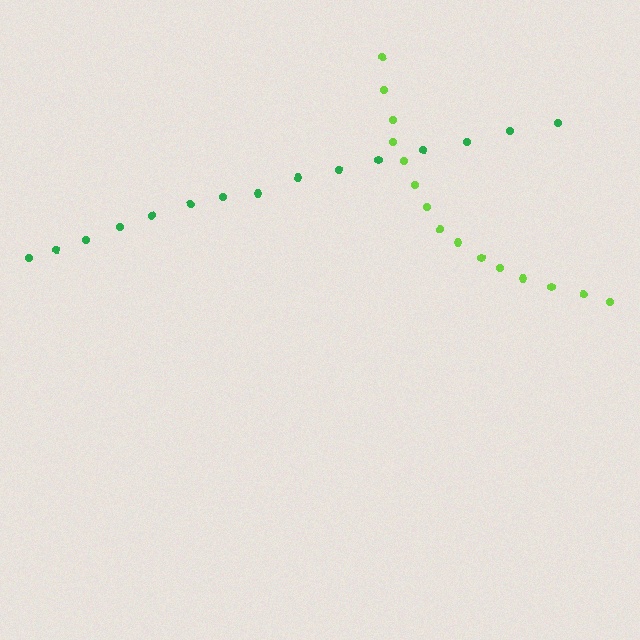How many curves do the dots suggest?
There are 2 distinct paths.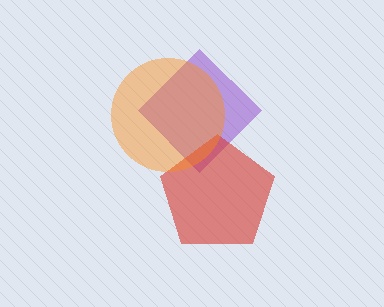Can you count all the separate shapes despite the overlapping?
Yes, there are 3 separate shapes.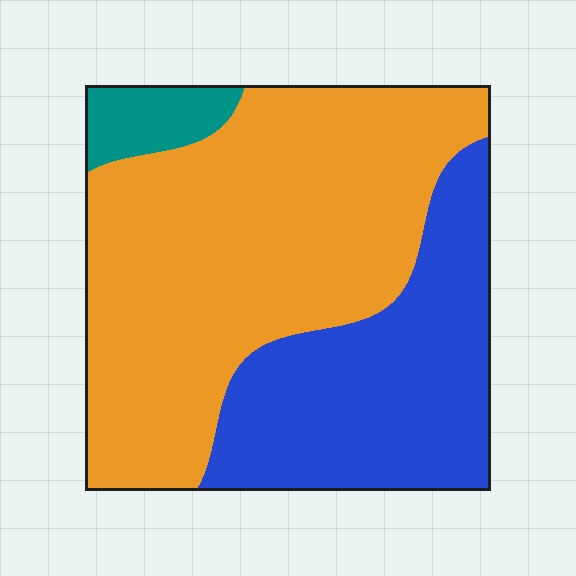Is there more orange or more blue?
Orange.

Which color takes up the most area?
Orange, at roughly 60%.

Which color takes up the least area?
Teal, at roughly 5%.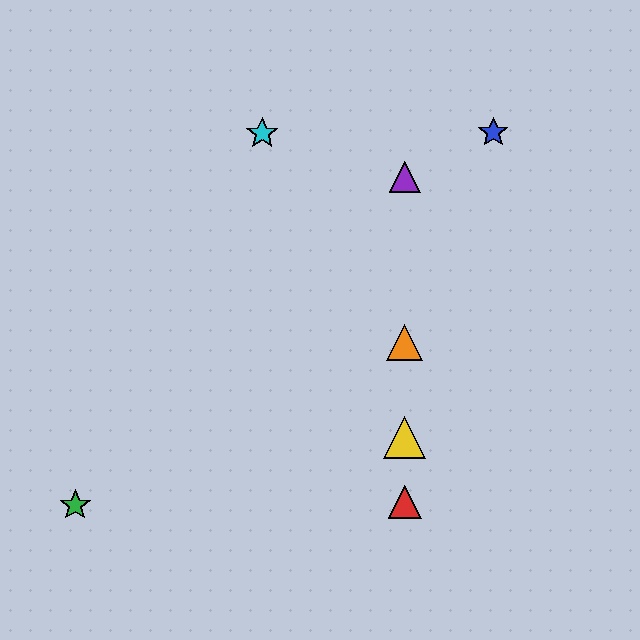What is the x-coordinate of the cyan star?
The cyan star is at x≈262.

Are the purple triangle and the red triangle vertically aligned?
Yes, both are at x≈405.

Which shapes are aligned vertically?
The red triangle, the yellow triangle, the purple triangle, the orange triangle are aligned vertically.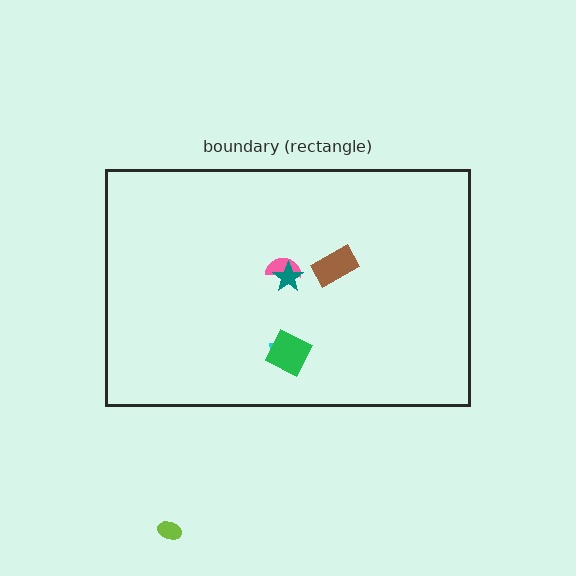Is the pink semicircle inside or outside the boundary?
Inside.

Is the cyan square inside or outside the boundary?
Inside.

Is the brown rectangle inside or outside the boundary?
Inside.